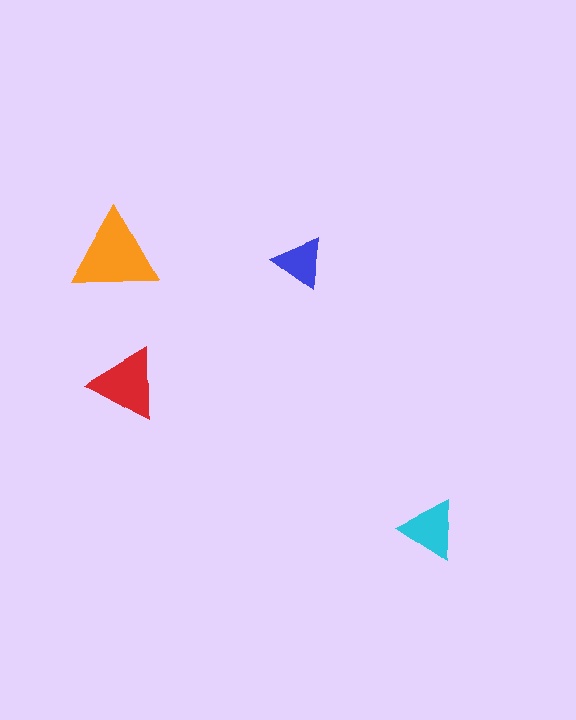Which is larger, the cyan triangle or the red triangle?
The red one.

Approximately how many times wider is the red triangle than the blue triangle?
About 1.5 times wider.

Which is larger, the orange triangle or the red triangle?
The orange one.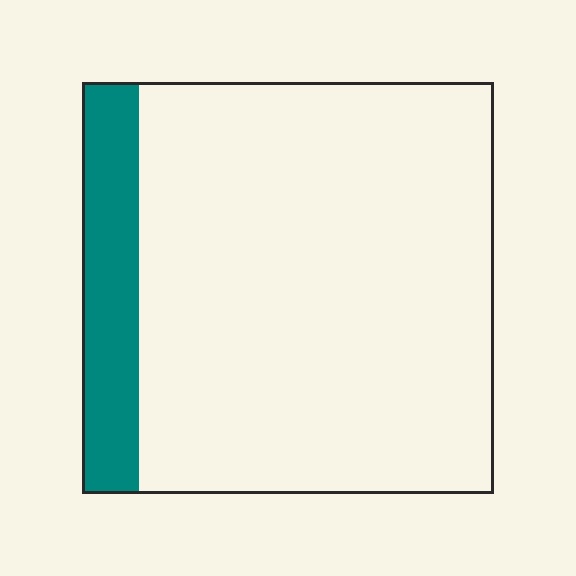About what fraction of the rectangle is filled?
About one eighth (1/8).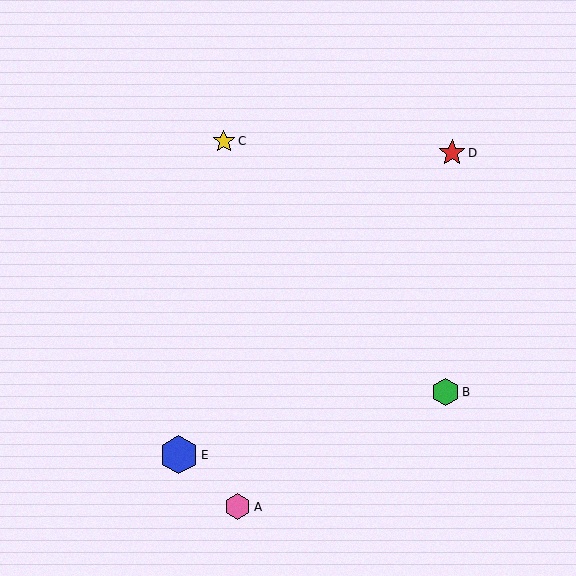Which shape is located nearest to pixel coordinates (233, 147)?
The yellow star (labeled C) at (224, 141) is nearest to that location.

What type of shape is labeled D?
Shape D is a red star.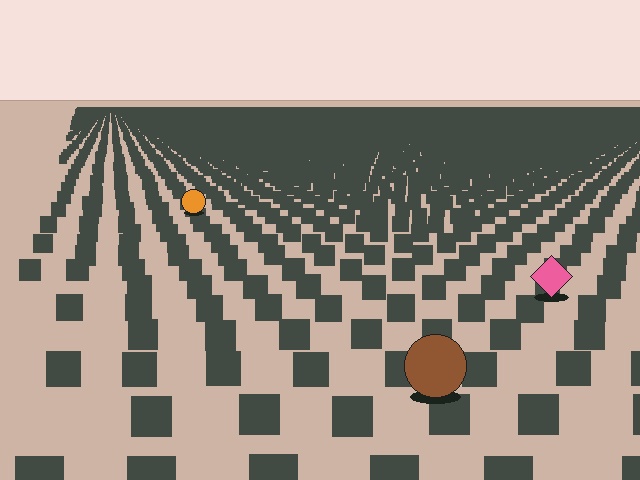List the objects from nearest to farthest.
From nearest to farthest: the brown circle, the pink diamond, the orange circle.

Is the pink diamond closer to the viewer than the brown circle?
No. The brown circle is closer — you can tell from the texture gradient: the ground texture is coarser near it.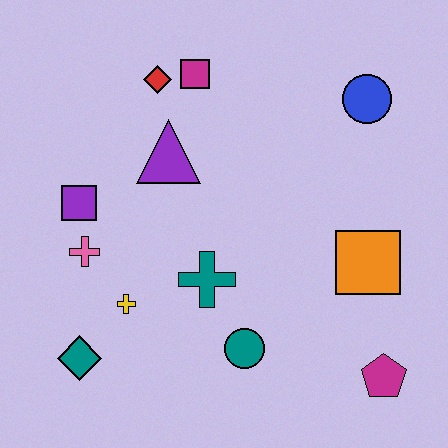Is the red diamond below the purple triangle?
No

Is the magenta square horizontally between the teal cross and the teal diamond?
Yes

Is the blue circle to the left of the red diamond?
No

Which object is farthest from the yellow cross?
The blue circle is farthest from the yellow cross.